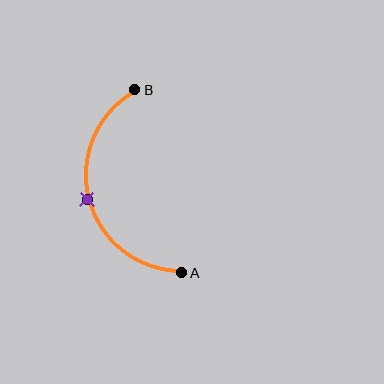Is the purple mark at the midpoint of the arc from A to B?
Yes. The purple mark lies on the arc at equal arc-length from both A and B — it is the arc midpoint.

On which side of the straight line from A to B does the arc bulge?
The arc bulges to the left of the straight line connecting A and B.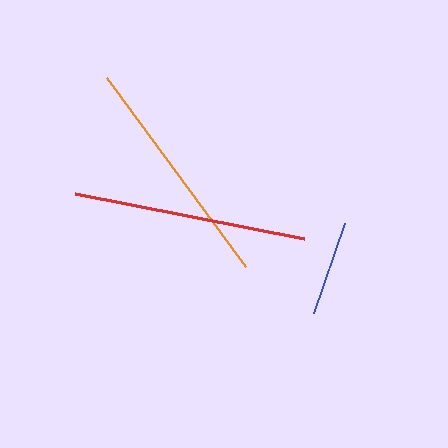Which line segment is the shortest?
The blue line is the shortest at approximately 95 pixels.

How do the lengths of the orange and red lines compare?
The orange and red lines are approximately the same length.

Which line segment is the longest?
The orange line is the longest at approximately 235 pixels.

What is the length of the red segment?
The red segment is approximately 233 pixels long.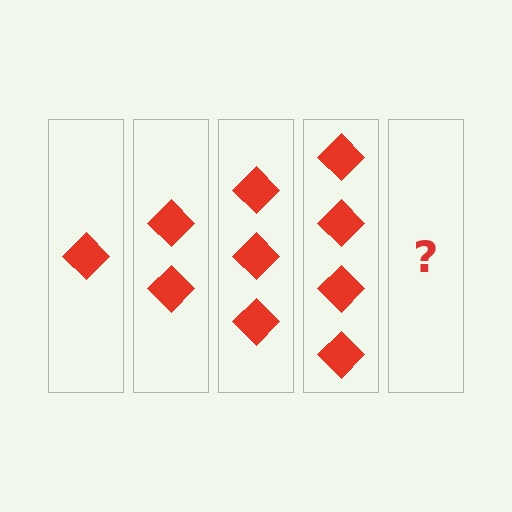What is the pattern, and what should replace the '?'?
The pattern is that each step adds one more diamond. The '?' should be 5 diamonds.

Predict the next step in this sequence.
The next step is 5 diamonds.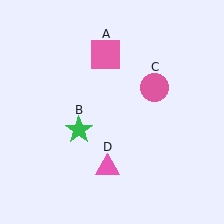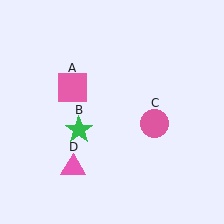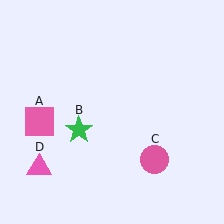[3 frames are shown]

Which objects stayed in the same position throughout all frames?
Green star (object B) remained stationary.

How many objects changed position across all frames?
3 objects changed position: pink square (object A), pink circle (object C), pink triangle (object D).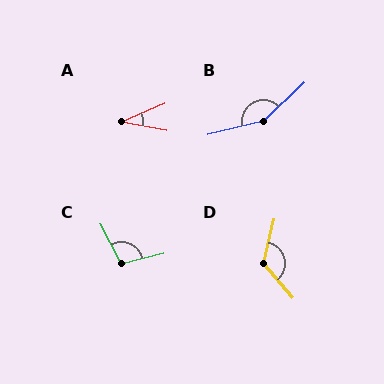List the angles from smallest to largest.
A (33°), C (103°), D (126°), B (150°).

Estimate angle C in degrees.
Approximately 103 degrees.